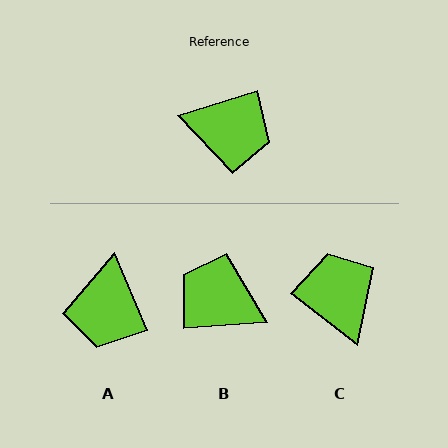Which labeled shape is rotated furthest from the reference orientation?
B, about 167 degrees away.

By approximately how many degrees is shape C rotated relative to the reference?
Approximately 125 degrees counter-clockwise.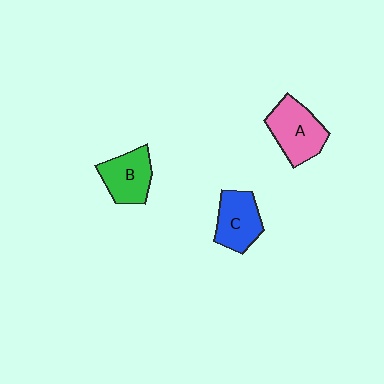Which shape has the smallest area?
Shape B (green).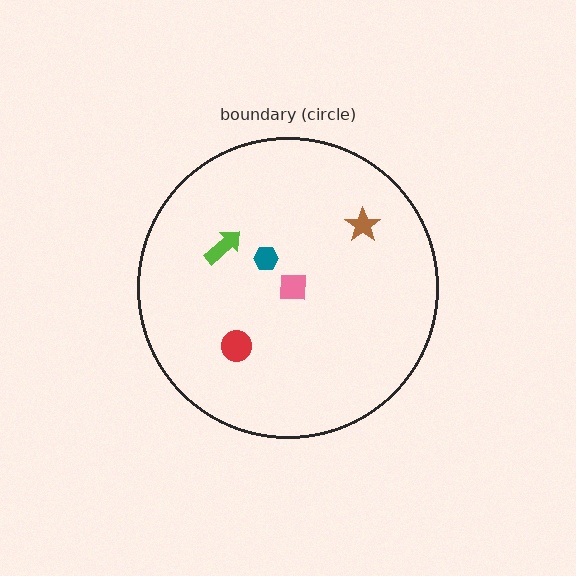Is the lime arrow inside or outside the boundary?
Inside.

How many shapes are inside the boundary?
5 inside, 0 outside.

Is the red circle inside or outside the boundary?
Inside.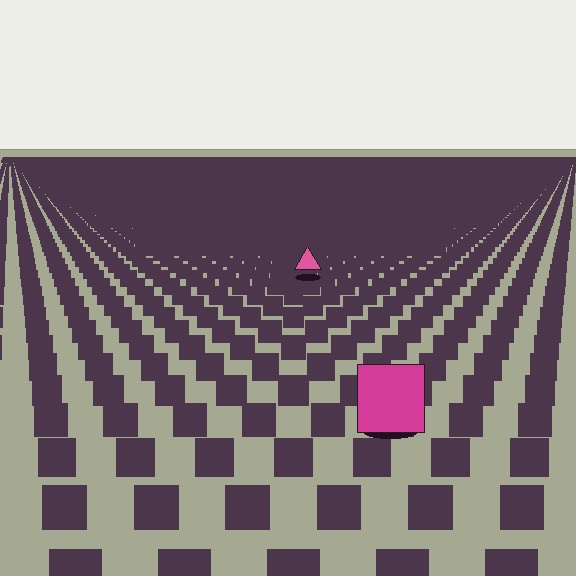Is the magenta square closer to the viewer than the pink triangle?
Yes. The magenta square is closer — you can tell from the texture gradient: the ground texture is coarser near it.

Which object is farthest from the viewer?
The pink triangle is farthest from the viewer. It appears smaller and the ground texture around it is denser.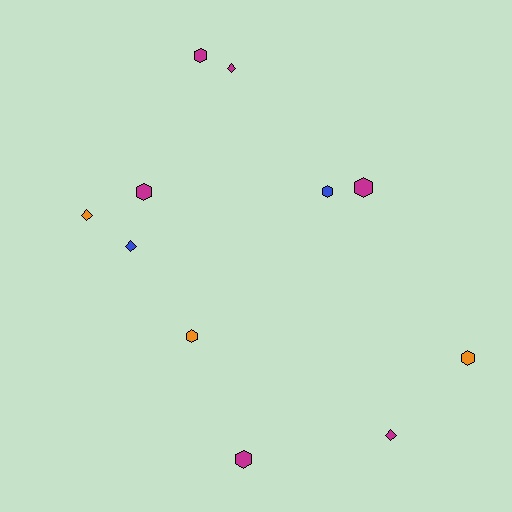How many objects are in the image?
There are 11 objects.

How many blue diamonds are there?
There is 1 blue diamond.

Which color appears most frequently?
Magenta, with 6 objects.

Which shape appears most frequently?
Hexagon, with 7 objects.